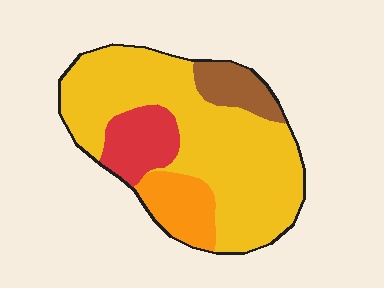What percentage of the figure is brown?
Brown covers 10% of the figure.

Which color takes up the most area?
Yellow, at roughly 65%.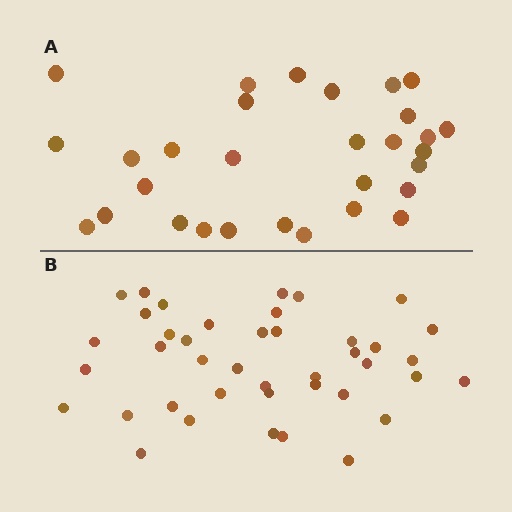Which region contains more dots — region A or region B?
Region B (the bottom region) has more dots.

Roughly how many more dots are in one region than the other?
Region B has roughly 12 or so more dots than region A.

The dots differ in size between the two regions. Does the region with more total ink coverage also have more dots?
No. Region A has more total ink coverage because its dots are larger, but region B actually contains more individual dots. Total area can be misleading — the number of items is what matters here.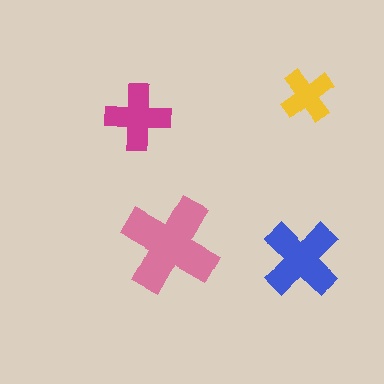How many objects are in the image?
There are 4 objects in the image.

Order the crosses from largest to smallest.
the pink one, the blue one, the magenta one, the yellow one.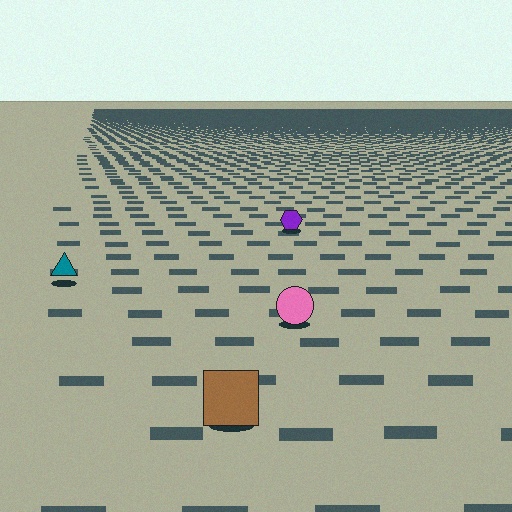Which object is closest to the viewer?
The brown square is closest. The texture marks near it are larger and more spread out.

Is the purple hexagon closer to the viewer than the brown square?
No. The brown square is closer — you can tell from the texture gradient: the ground texture is coarser near it.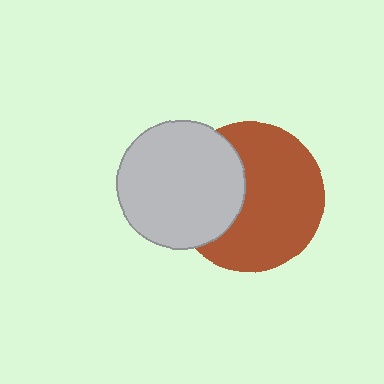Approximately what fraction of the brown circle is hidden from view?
Roughly 34% of the brown circle is hidden behind the light gray circle.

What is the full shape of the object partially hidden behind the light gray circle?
The partially hidden object is a brown circle.